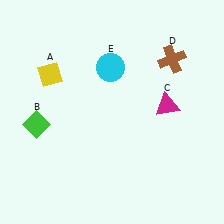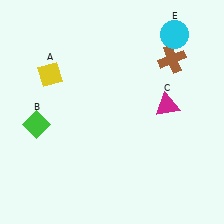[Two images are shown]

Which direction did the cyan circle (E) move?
The cyan circle (E) moved right.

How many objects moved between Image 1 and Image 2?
1 object moved between the two images.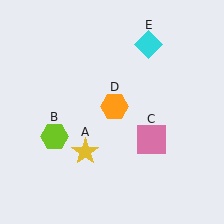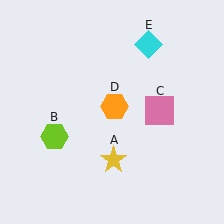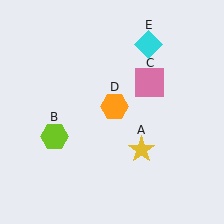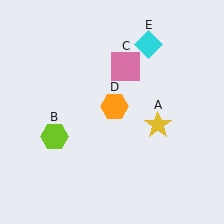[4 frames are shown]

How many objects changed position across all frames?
2 objects changed position: yellow star (object A), pink square (object C).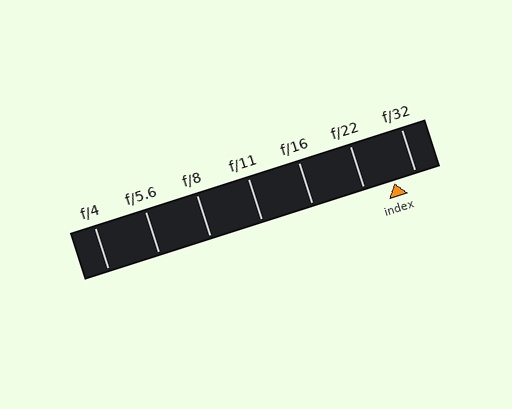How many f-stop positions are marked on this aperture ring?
There are 7 f-stop positions marked.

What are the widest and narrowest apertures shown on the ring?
The widest aperture shown is f/4 and the narrowest is f/32.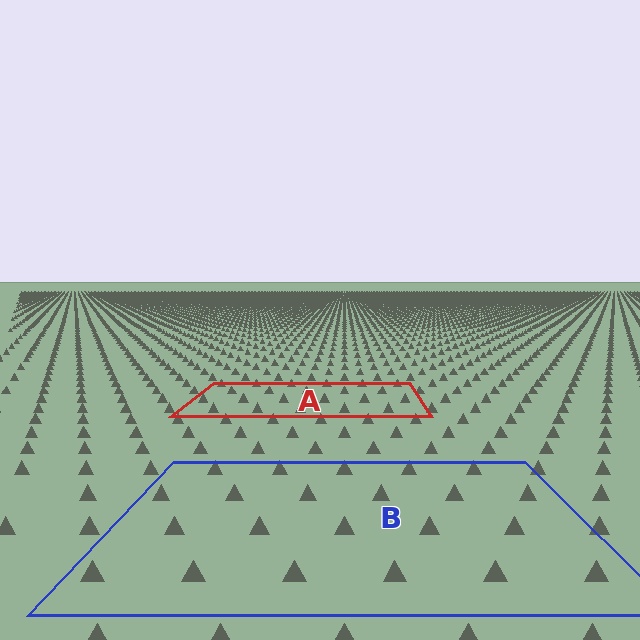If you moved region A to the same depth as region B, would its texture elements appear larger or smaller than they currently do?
They would appear larger. At a closer depth, the same texture elements are projected at a bigger on-screen size.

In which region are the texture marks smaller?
The texture marks are smaller in region A, because it is farther away.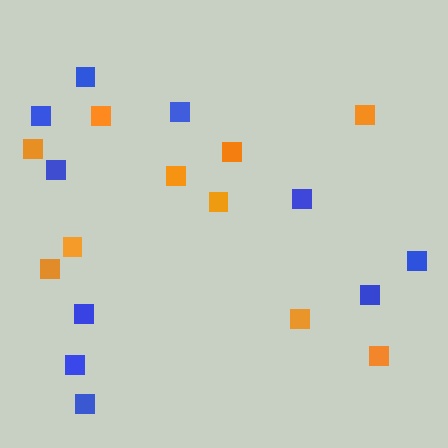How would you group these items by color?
There are 2 groups: one group of blue squares (10) and one group of orange squares (10).